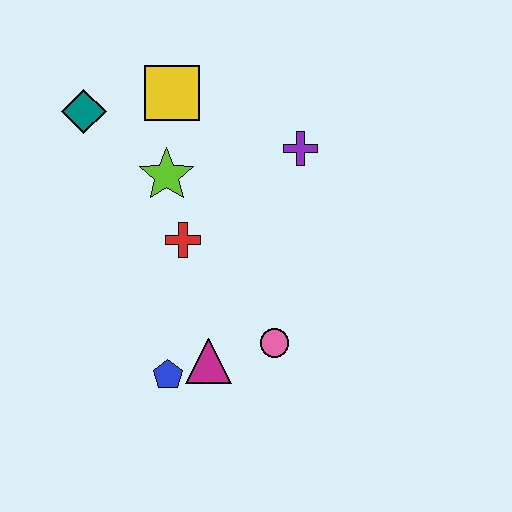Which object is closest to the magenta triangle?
The blue pentagon is closest to the magenta triangle.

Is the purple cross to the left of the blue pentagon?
No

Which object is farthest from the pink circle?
The teal diamond is farthest from the pink circle.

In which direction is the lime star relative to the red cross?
The lime star is above the red cross.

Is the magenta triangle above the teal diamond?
No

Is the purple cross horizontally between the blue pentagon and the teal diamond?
No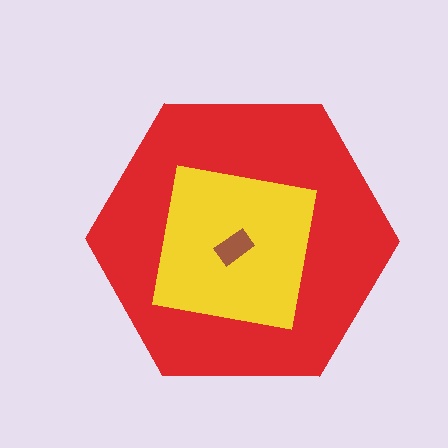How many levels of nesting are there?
3.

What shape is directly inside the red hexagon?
The yellow square.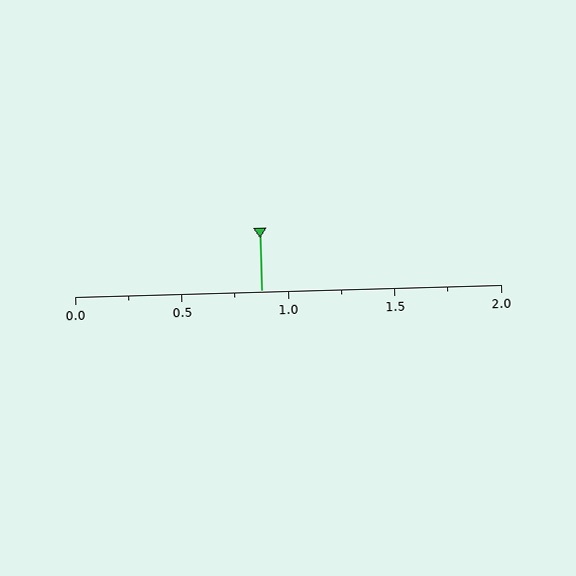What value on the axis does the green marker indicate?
The marker indicates approximately 0.88.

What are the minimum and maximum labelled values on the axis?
The axis runs from 0.0 to 2.0.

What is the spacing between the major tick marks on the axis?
The major ticks are spaced 0.5 apart.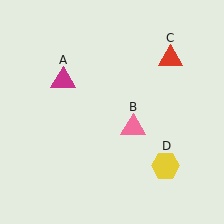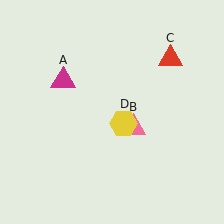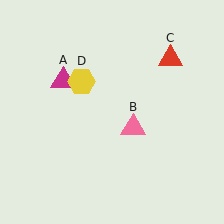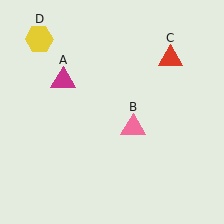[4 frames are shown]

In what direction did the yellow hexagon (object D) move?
The yellow hexagon (object D) moved up and to the left.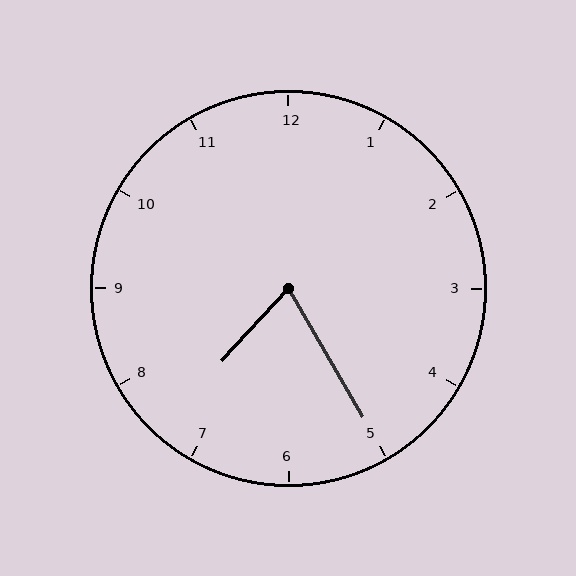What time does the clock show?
7:25.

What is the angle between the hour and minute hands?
Approximately 72 degrees.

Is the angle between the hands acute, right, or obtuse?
It is acute.